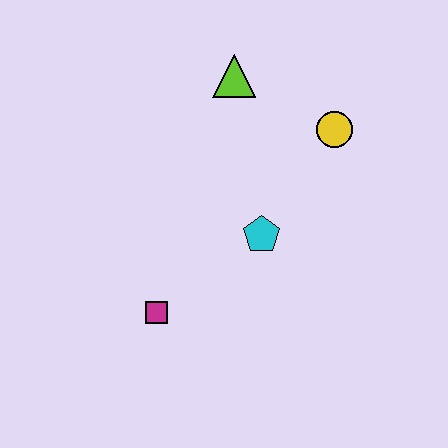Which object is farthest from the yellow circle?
The magenta square is farthest from the yellow circle.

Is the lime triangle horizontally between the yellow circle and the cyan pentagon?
No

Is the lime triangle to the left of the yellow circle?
Yes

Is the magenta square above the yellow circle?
No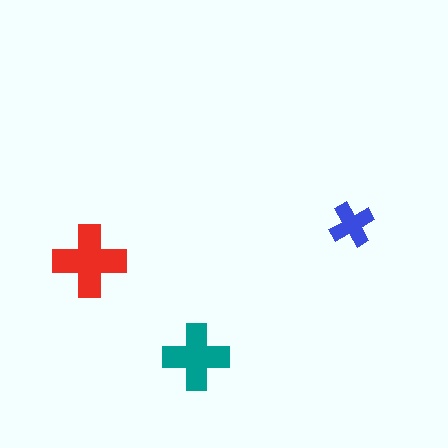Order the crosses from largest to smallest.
the red one, the teal one, the blue one.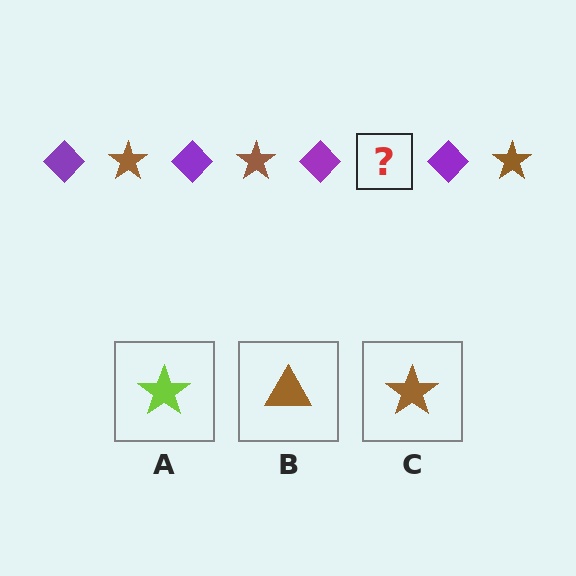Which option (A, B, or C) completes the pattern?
C.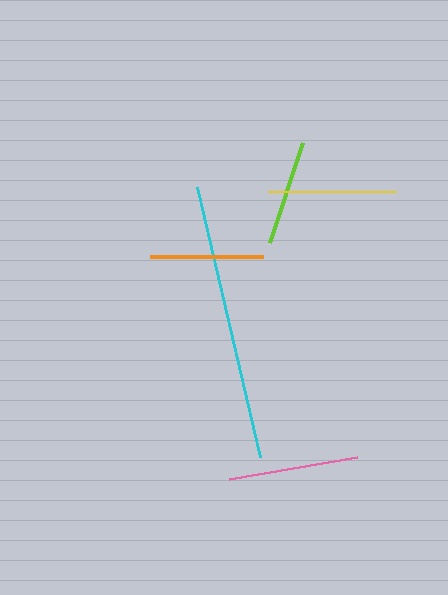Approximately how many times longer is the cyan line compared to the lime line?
The cyan line is approximately 2.6 times the length of the lime line.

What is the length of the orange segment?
The orange segment is approximately 113 pixels long.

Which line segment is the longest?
The cyan line is the longest at approximately 277 pixels.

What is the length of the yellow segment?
The yellow segment is approximately 129 pixels long.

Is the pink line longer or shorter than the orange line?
The pink line is longer than the orange line.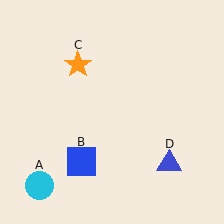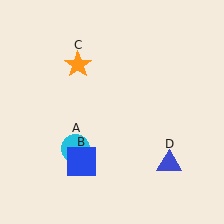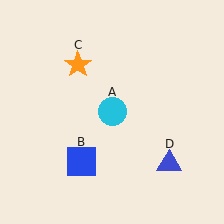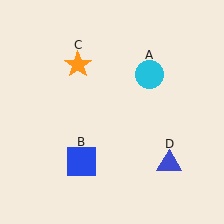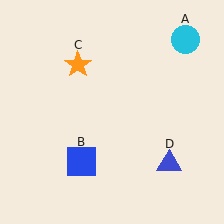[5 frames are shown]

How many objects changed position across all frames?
1 object changed position: cyan circle (object A).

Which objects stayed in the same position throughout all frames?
Blue square (object B) and orange star (object C) and blue triangle (object D) remained stationary.